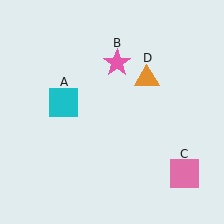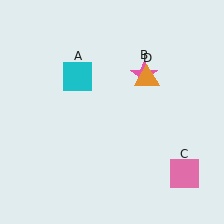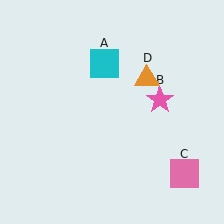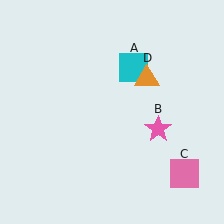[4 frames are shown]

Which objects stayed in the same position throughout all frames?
Pink square (object C) and orange triangle (object D) remained stationary.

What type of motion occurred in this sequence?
The cyan square (object A), pink star (object B) rotated clockwise around the center of the scene.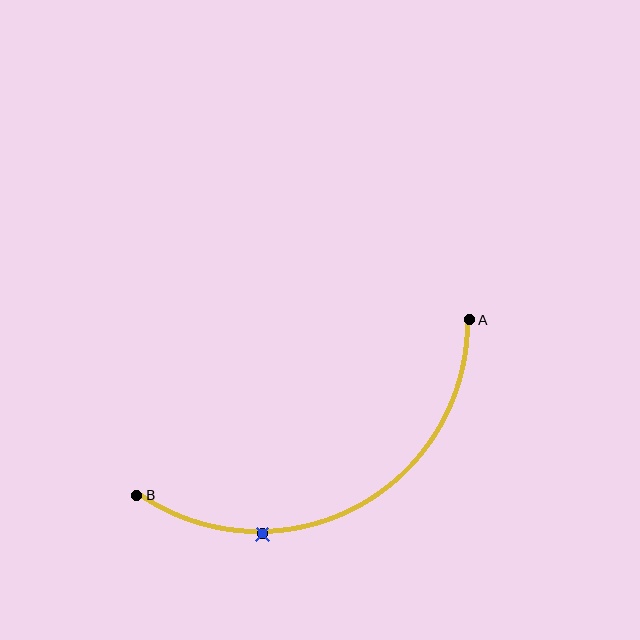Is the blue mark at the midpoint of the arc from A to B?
No. The blue mark lies on the arc but is closer to endpoint B. The arc midpoint would be at the point on the curve equidistant along the arc from both A and B.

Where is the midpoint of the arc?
The arc midpoint is the point on the curve farthest from the straight line joining A and B. It sits below that line.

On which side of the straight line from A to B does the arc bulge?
The arc bulges below the straight line connecting A and B.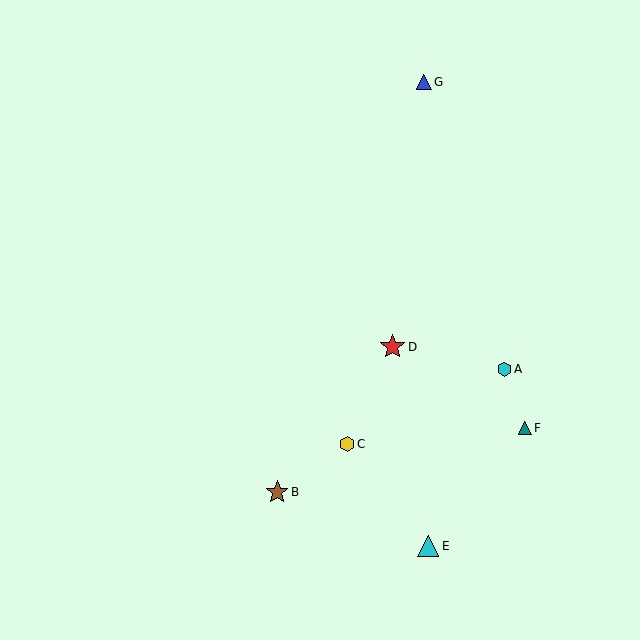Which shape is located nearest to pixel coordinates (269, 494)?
The brown star (labeled B) at (277, 492) is nearest to that location.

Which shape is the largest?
The red star (labeled D) is the largest.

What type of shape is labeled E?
Shape E is a cyan triangle.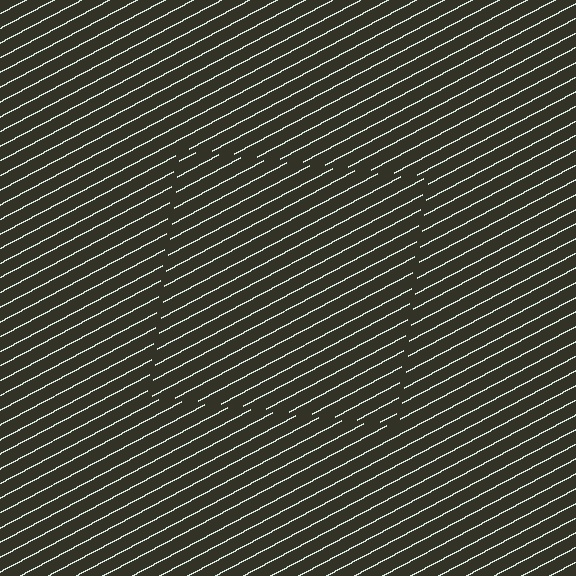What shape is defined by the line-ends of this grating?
An illusory square. The interior of the shape contains the same grating, shifted by half a period — the contour is defined by the phase discontinuity where line-ends from the inner and outer gratings abut.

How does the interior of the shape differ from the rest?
The interior of the shape contains the same grating, shifted by half a period — the contour is defined by the phase discontinuity where line-ends from the inner and outer gratings abut.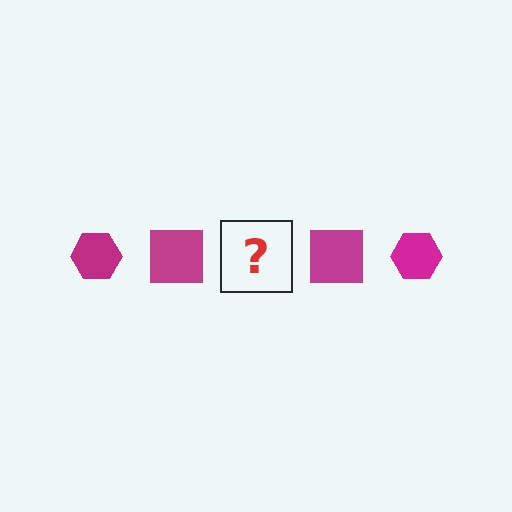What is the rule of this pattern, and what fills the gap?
The rule is that the pattern cycles through hexagon, square shapes in magenta. The gap should be filled with a magenta hexagon.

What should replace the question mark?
The question mark should be replaced with a magenta hexagon.